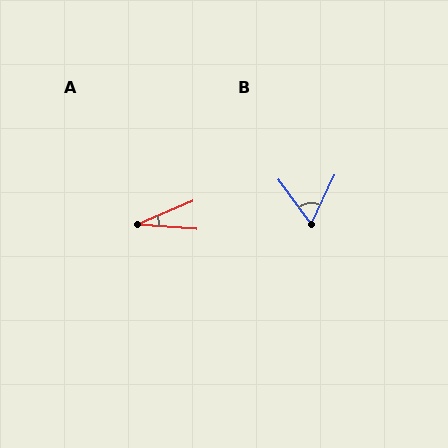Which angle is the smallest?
A, at approximately 27 degrees.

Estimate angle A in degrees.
Approximately 27 degrees.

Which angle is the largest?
B, at approximately 62 degrees.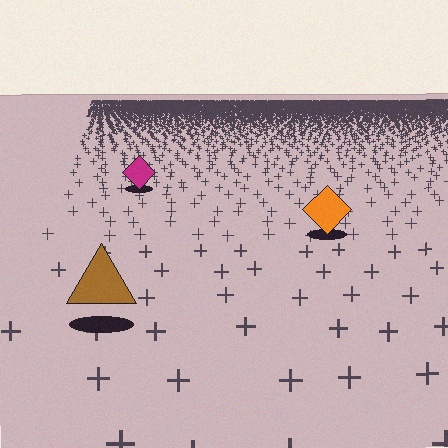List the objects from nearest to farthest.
From nearest to farthest: the brown triangle, the orange diamond, the magenta diamond.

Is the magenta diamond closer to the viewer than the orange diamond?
No. The orange diamond is closer — you can tell from the texture gradient: the ground texture is coarser near it.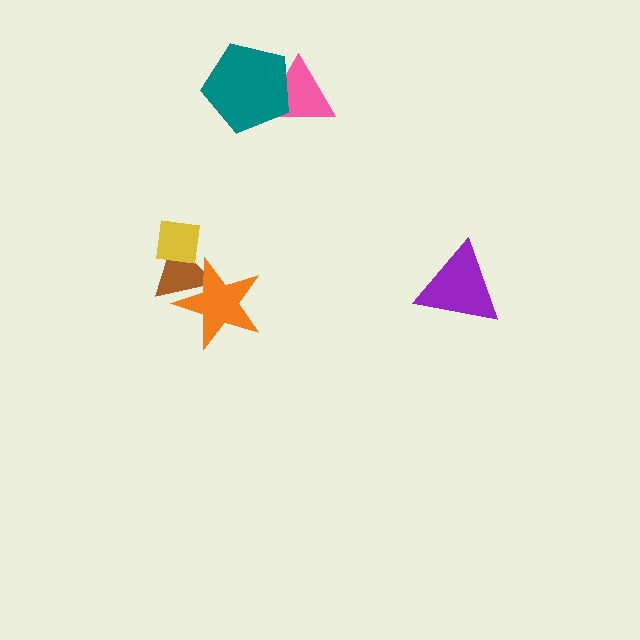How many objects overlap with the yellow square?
1 object overlaps with the yellow square.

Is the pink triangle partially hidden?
Yes, it is partially covered by another shape.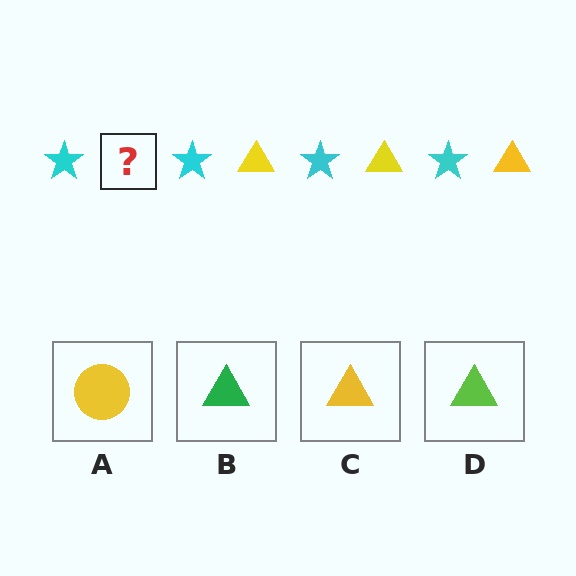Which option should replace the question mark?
Option C.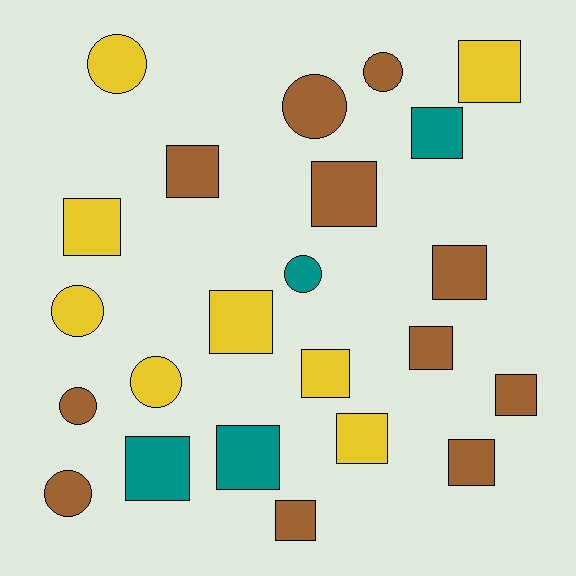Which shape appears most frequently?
Square, with 15 objects.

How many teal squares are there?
There are 3 teal squares.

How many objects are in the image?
There are 23 objects.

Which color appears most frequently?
Brown, with 11 objects.